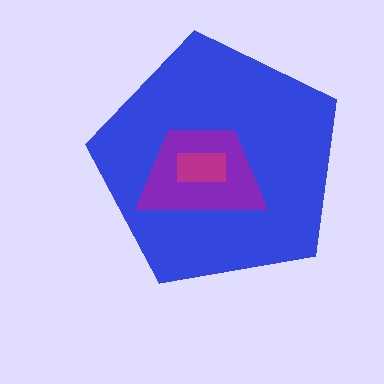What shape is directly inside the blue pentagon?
The purple trapezoid.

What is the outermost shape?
The blue pentagon.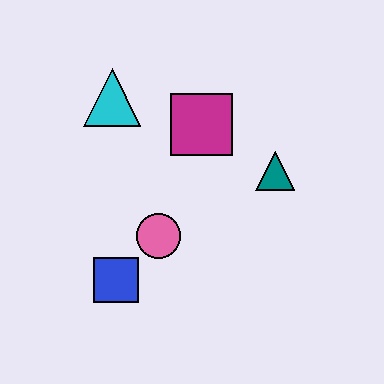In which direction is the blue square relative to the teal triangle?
The blue square is to the left of the teal triangle.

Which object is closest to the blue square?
The pink circle is closest to the blue square.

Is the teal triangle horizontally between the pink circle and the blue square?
No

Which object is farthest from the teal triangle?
The blue square is farthest from the teal triangle.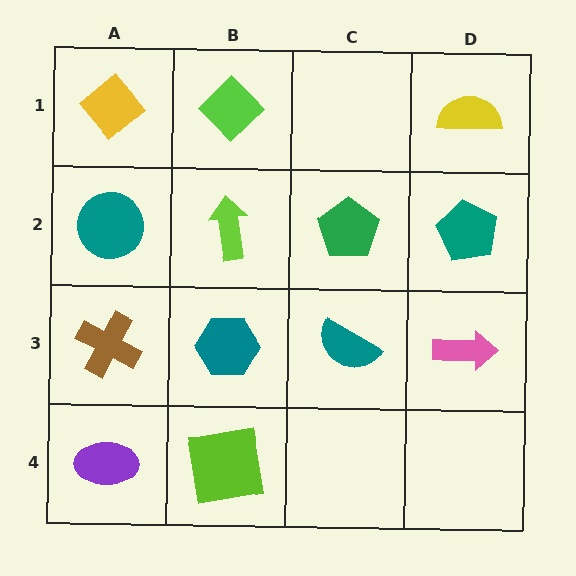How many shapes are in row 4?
2 shapes.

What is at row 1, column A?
A yellow diamond.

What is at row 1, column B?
A lime diamond.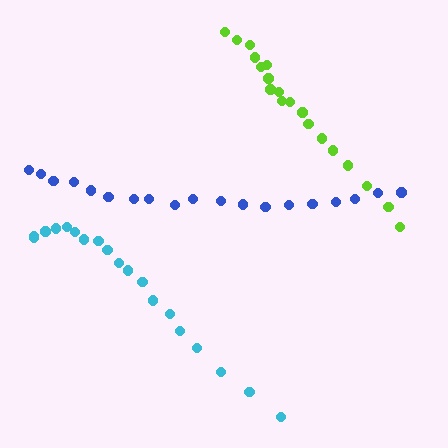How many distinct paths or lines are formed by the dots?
There are 3 distinct paths.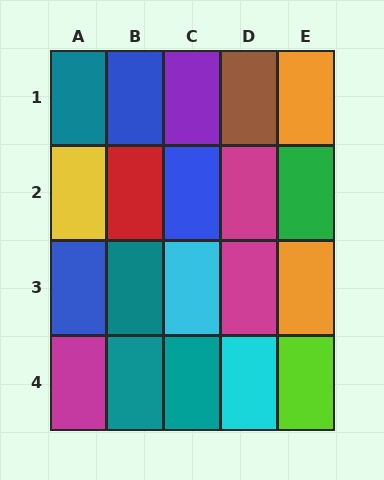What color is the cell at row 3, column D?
Magenta.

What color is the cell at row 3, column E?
Orange.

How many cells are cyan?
2 cells are cyan.